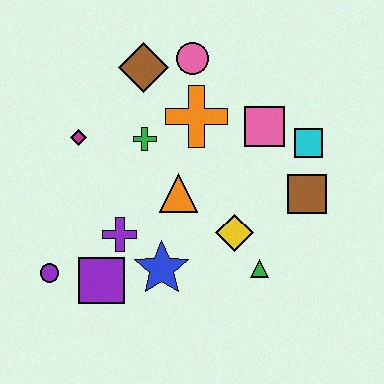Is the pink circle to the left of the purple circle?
No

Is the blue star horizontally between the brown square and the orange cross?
No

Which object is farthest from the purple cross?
The cyan square is farthest from the purple cross.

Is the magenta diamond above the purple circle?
Yes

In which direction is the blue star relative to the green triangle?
The blue star is to the left of the green triangle.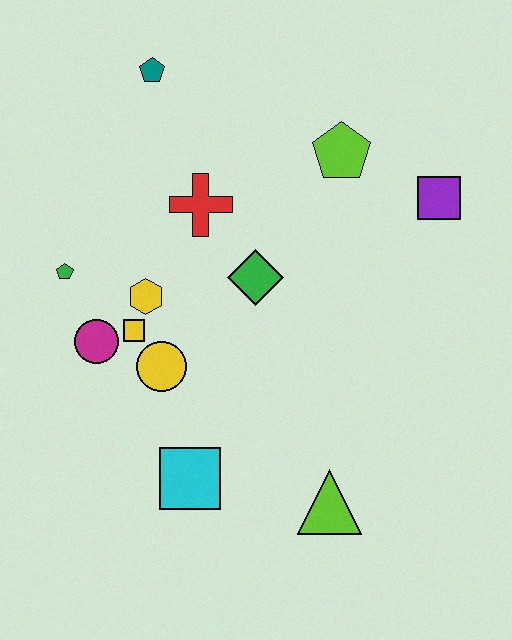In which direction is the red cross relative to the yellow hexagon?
The red cross is above the yellow hexagon.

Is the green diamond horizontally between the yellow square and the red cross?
No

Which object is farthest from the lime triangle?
The teal pentagon is farthest from the lime triangle.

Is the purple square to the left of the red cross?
No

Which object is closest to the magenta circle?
The yellow square is closest to the magenta circle.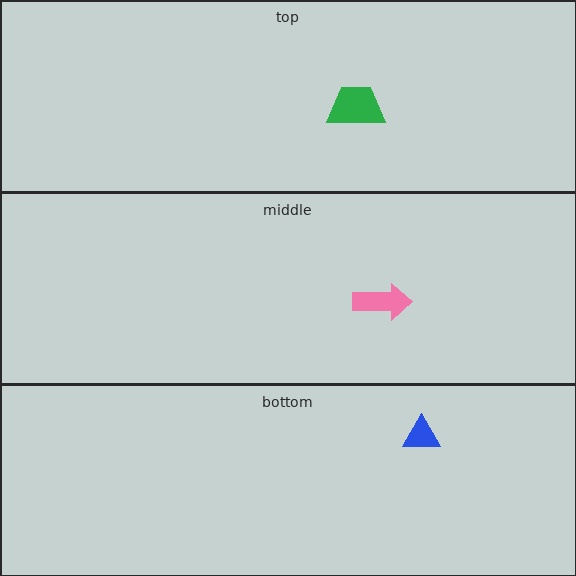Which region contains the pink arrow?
The middle region.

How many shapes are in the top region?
1.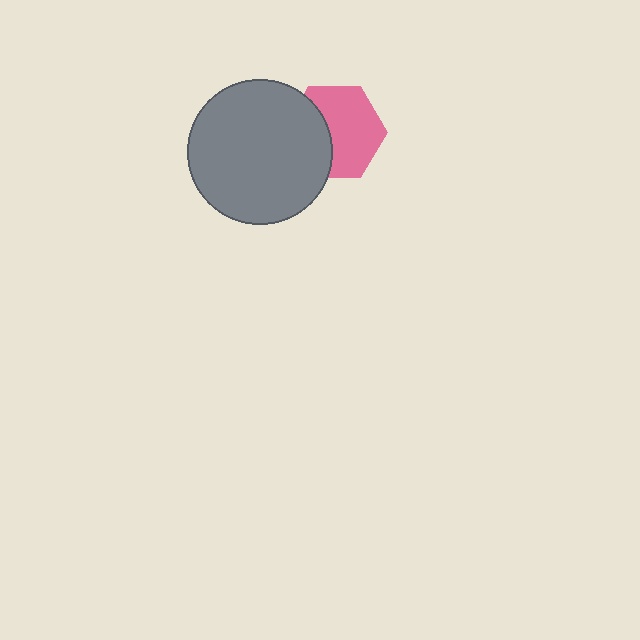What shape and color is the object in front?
The object in front is a gray circle.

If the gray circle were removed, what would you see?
You would see the complete pink hexagon.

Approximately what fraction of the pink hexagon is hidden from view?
Roughly 37% of the pink hexagon is hidden behind the gray circle.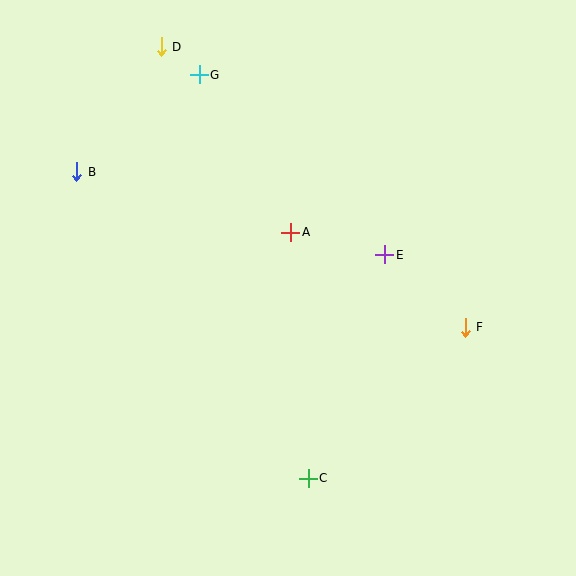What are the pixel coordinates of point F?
Point F is at (465, 327).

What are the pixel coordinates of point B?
Point B is at (77, 172).